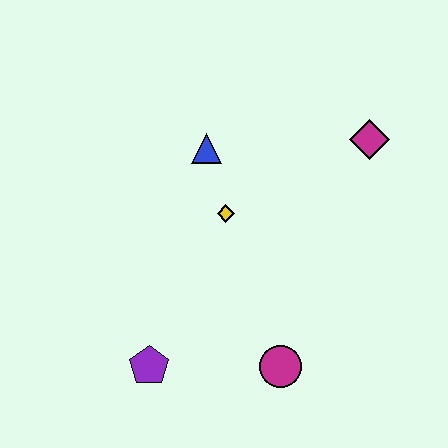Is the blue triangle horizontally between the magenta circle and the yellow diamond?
No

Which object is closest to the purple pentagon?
The magenta circle is closest to the purple pentagon.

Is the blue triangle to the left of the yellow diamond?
Yes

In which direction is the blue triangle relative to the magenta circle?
The blue triangle is above the magenta circle.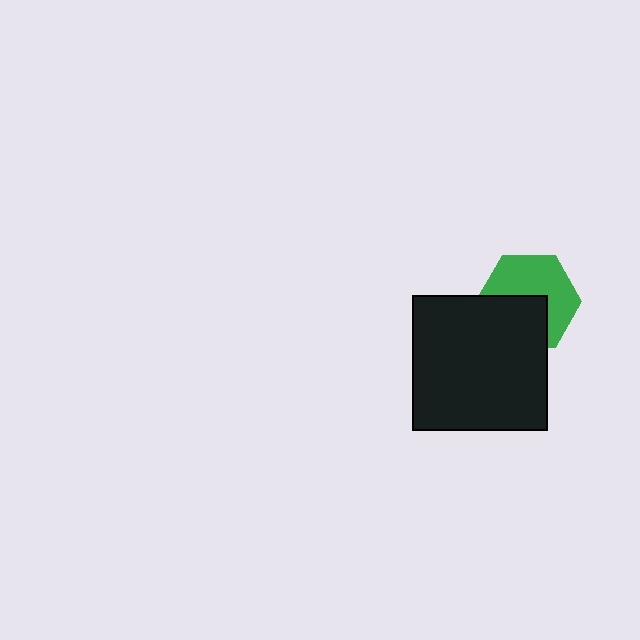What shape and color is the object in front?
The object in front is a black square.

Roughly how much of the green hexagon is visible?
About half of it is visible (roughly 58%).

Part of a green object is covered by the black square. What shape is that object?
It is a hexagon.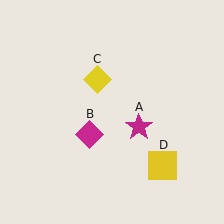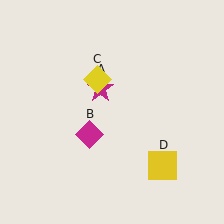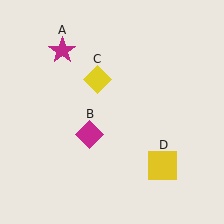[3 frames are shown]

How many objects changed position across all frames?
1 object changed position: magenta star (object A).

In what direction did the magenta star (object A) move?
The magenta star (object A) moved up and to the left.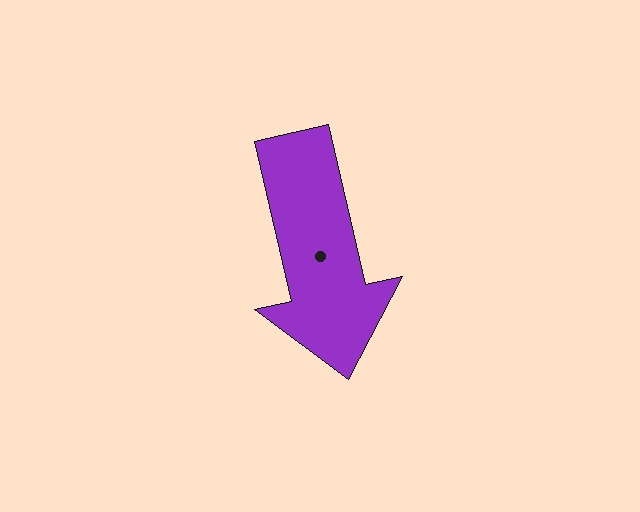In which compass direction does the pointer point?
South.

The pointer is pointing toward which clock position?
Roughly 6 o'clock.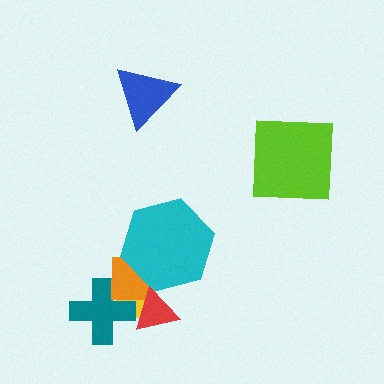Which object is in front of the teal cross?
The orange square is in front of the teal cross.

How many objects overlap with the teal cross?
2 objects overlap with the teal cross.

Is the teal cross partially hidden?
Yes, it is partially covered by another shape.